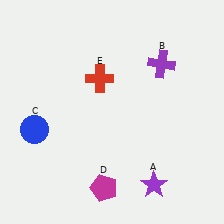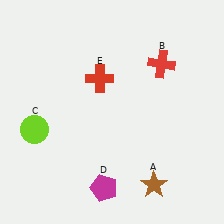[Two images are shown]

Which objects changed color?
A changed from purple to brown. B changed from purple to red. C changed from blue to lime.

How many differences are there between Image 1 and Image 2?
There are 3 differences between the two images.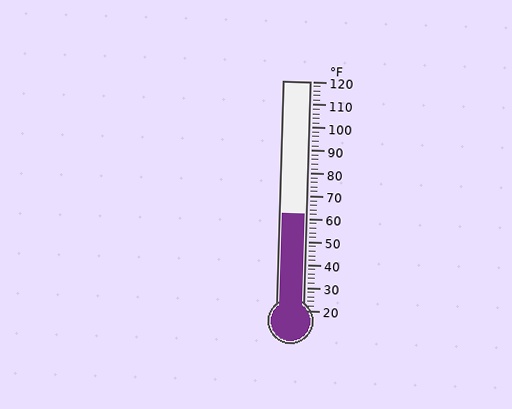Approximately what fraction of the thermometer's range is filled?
The thermometer is filled to approximately 40% of its range.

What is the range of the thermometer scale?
The thermometer scale ranges from 20°F to 120°F.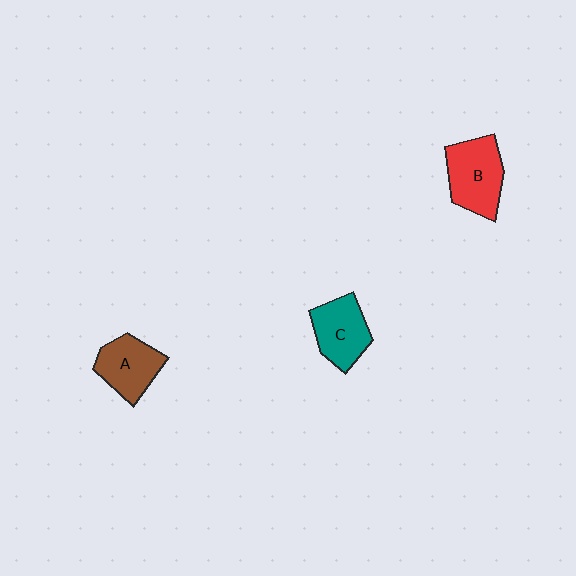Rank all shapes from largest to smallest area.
From largest to smallest: B (red), C (teal), A (brown).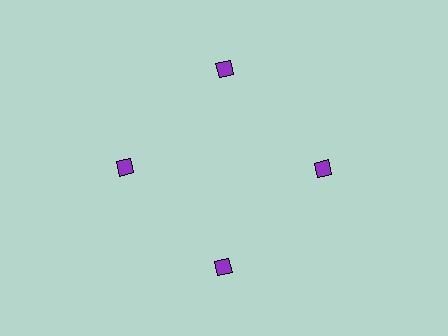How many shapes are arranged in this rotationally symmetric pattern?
There are 4 shapes, arranged in 4 groups of 1.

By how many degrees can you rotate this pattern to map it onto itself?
The pattern maps onto itself every 90 degrees of rotation.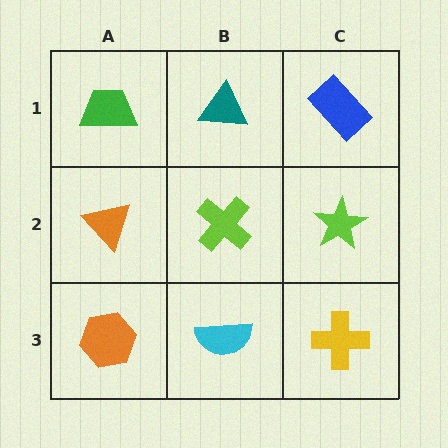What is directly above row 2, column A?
A green trapezoid.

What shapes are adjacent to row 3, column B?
A lime cross (row 2, column B), an orange hexagon (row 3, column A), a yellow cross (row 3, column C).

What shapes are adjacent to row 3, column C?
A lime star (row 2, column C), a cyan semicircle (row 3, column B).